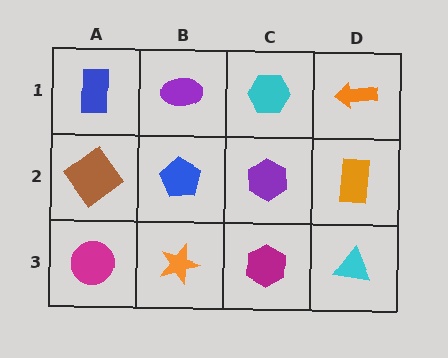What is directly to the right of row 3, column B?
A magenta hexagon.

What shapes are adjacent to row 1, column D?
An orange rectangle (row 2, column D), a cyan hexagon (row 1, column C).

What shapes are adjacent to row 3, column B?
A blue pentagon (row 2, column B), a magenta circle (row 3, column A), a magenta hexagon (row 3, column C).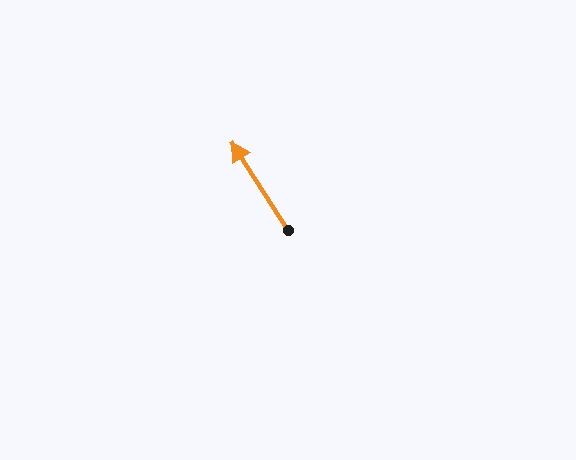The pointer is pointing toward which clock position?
Roughly 11 o'clock.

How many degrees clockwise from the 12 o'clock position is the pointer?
Approximately 327 degrees.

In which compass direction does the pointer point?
Northwest.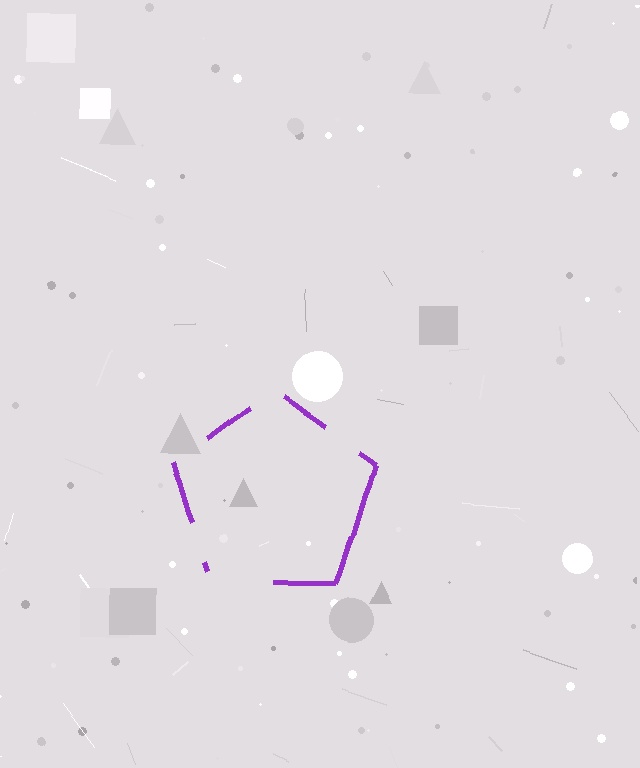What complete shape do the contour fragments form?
The contour fragments form a pentagon.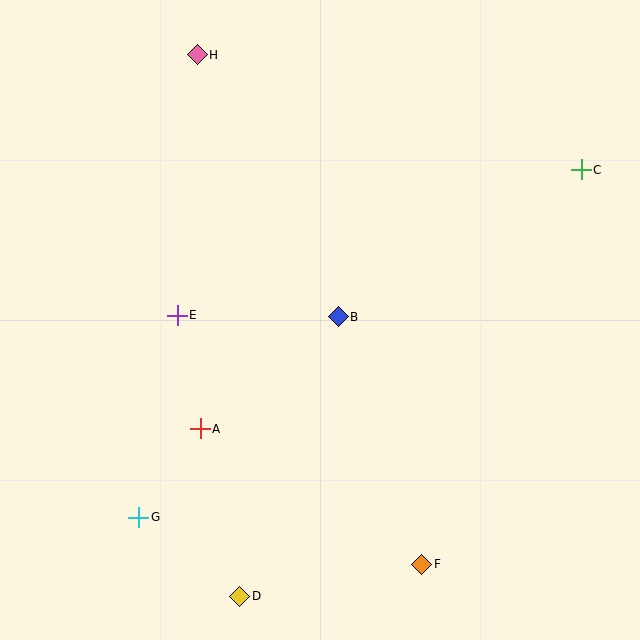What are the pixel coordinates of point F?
Point F is at (422, 564).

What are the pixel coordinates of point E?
Point E is at (177, 315).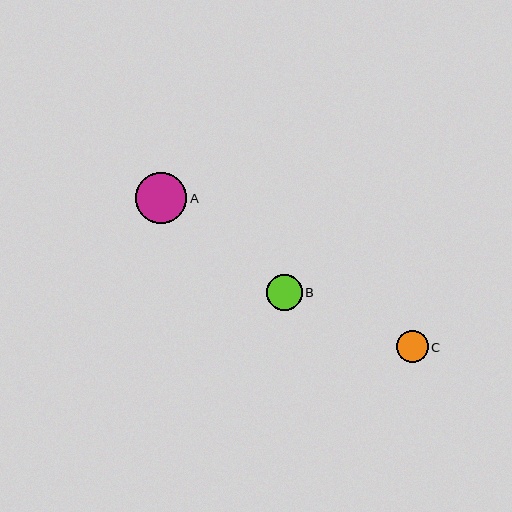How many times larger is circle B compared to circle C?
Circle B is approximately 1.1 times the size of circle C.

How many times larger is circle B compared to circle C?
Circle B is approximately 1.1 times the size of circle C.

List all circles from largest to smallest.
From largest to smallest: A, B, C.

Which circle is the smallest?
Circle C is the smallest with a size of approximately 32 pixels.